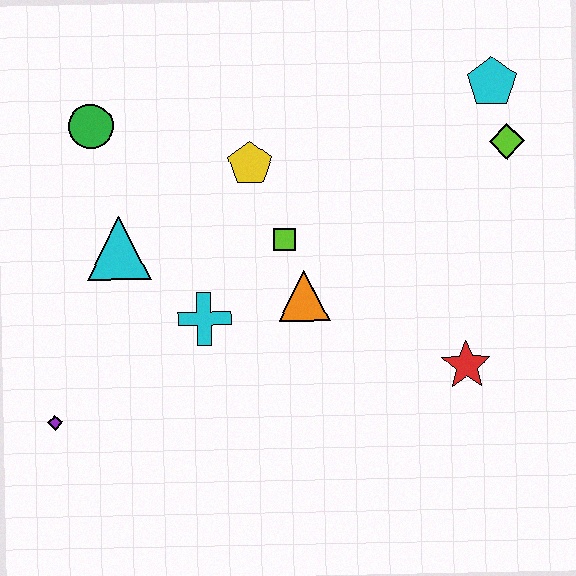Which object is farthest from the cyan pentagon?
The purple diamond is farthest from the cyan pentagon.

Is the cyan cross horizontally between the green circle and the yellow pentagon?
Yes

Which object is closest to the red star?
The orange triangle is closest to the red star.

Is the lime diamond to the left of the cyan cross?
No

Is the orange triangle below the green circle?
Yes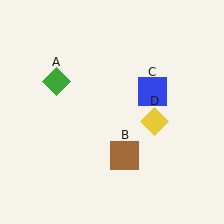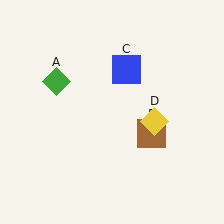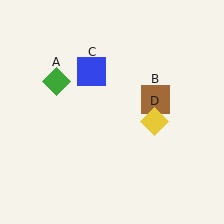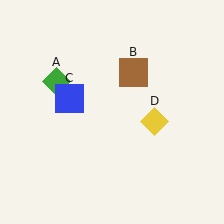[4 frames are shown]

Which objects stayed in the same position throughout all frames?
Green diamond (object A) and yellow diamond (object D) remained stationary.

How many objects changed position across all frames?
2 objects changed position: brown square (object B), blue square (object C).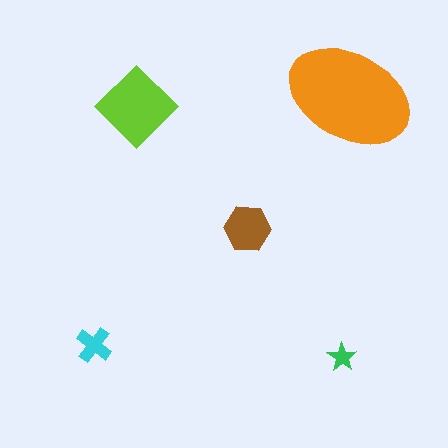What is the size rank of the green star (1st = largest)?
5th.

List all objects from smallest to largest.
The green star, the cyan cross, the brown hexagon, the lime diamond, the orange ellipse.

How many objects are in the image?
There are 5 objects in the image.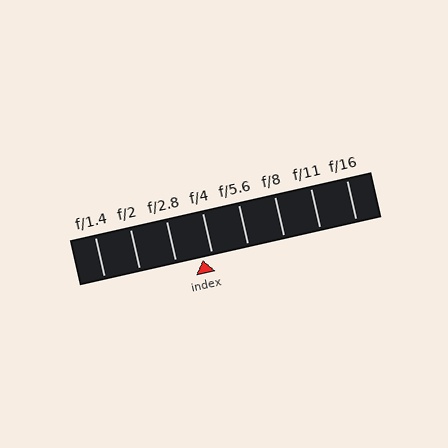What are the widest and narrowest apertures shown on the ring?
The widest aperture shown is f/1.4 and the narrowest is f/16.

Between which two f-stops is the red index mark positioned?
The index mark is between f/2.8 and f/4.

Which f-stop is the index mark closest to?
The index mark is closest to f/4.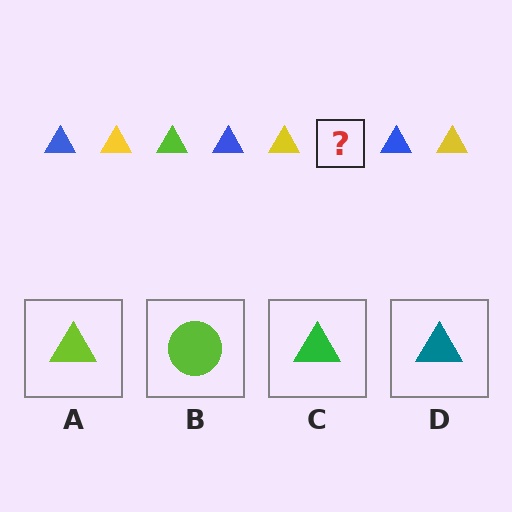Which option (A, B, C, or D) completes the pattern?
A.